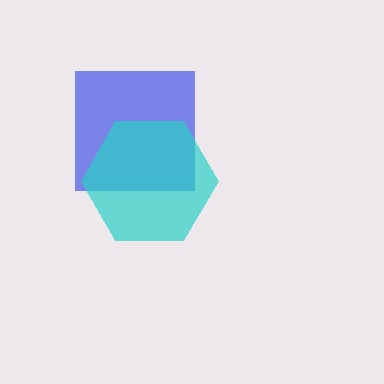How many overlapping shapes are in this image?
There are 2 overlapping shapes in the image.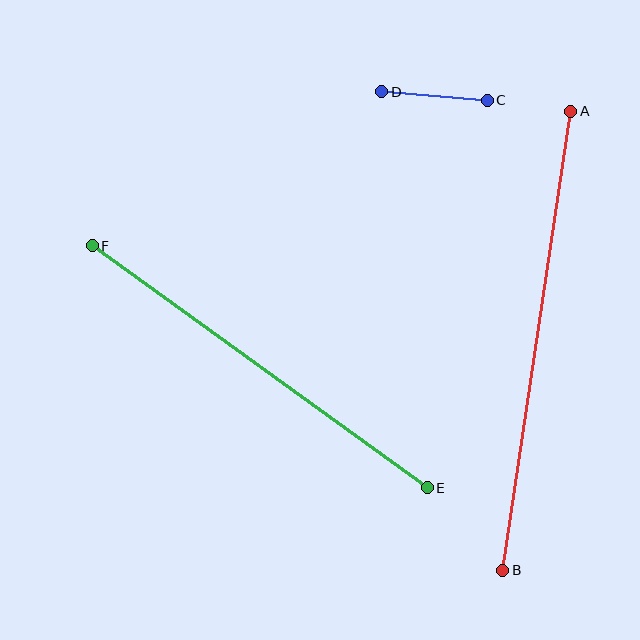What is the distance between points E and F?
The distance is approximately 413 pixels.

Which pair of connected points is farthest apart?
Points A and B are farthest apart.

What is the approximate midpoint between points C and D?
The midpoint is at approximately (434, 96) pixels.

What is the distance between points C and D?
The distance is approximately 106 pixels.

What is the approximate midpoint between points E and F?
The midpoint is at approximately (260, 367) pixels.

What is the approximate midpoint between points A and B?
The midpoint is at approximately (537, 341) pixels.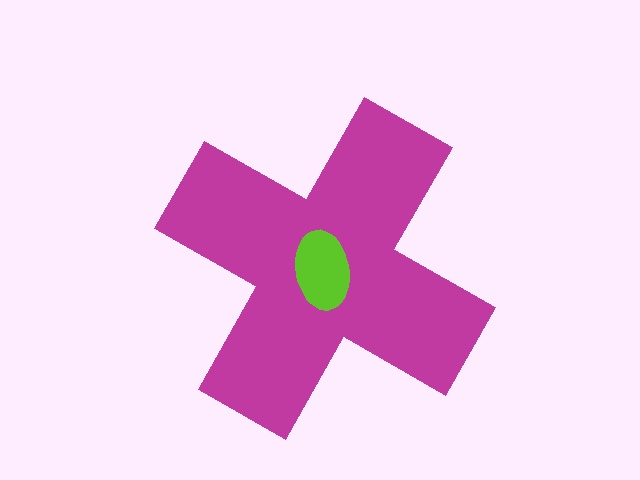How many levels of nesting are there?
2.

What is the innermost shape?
The lime ellipse.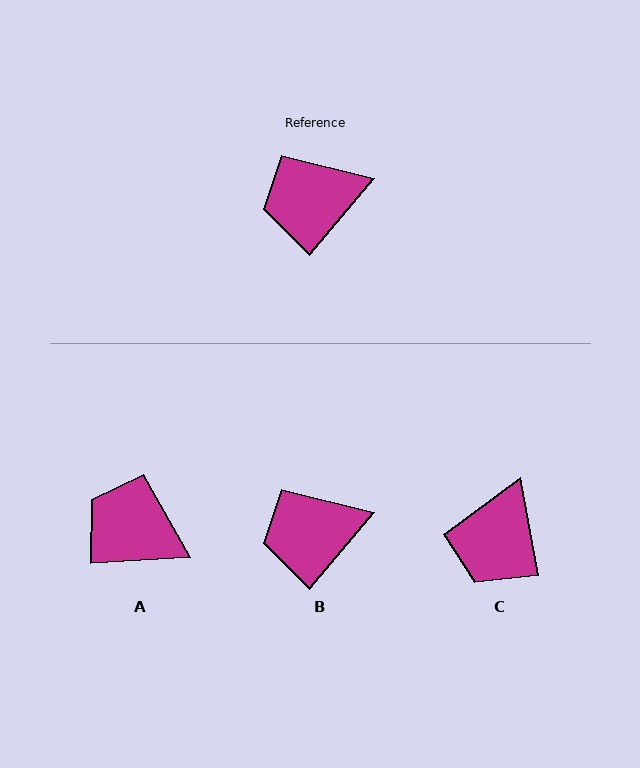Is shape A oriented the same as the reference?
No, it is off by about 47 degrees.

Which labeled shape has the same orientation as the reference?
B.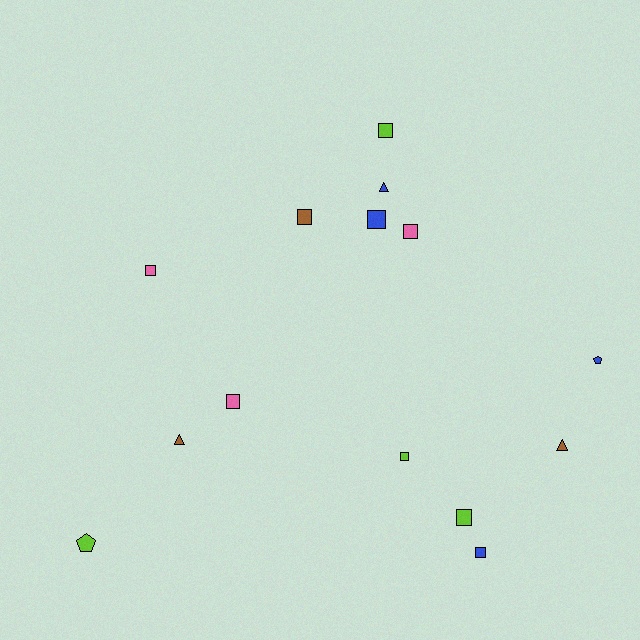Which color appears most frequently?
Blue, with 4 objects.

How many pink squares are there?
There are 3 pink squares.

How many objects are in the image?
There are 14 objects.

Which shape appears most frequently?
Square, with 9 objects.